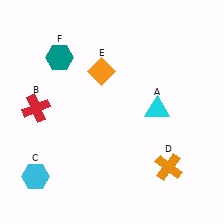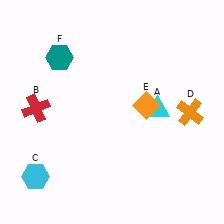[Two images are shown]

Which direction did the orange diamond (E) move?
The orange diamond (E) moved right.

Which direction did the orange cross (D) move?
The orange cross (D) moved up.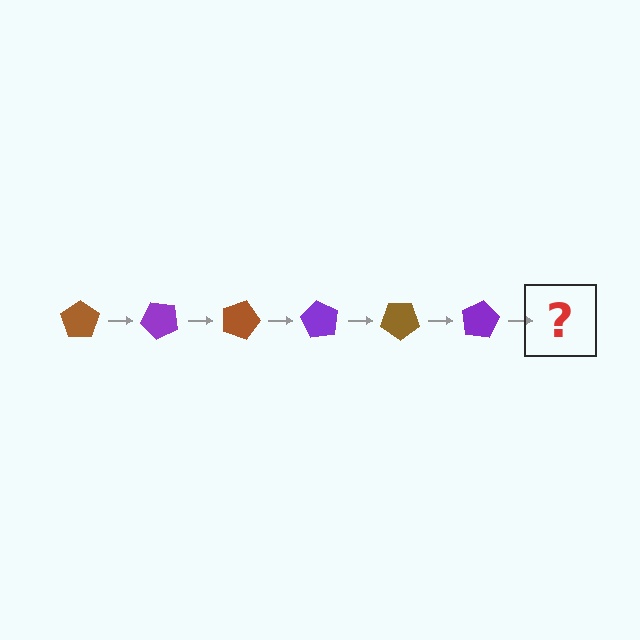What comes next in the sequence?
The next element should be a brown pentagon, rotated 270 degrees from the start.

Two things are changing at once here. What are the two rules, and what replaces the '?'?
The two rules are that it rotates 45 degrees each step and the color cycles through brown and purple. The '?' should be a brown pentagon, rotated 270 degrees from the start.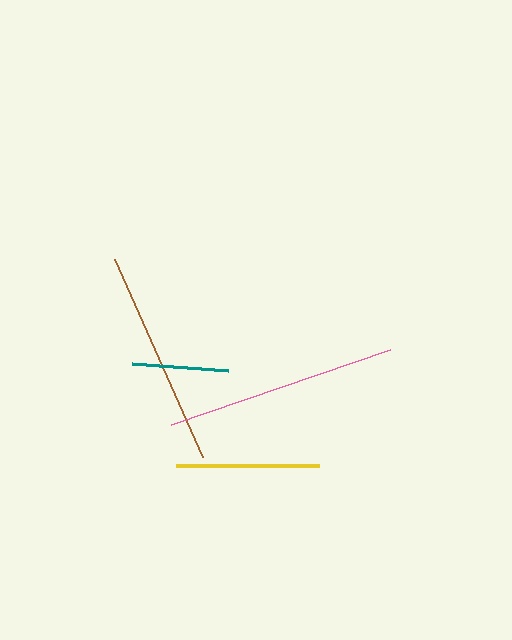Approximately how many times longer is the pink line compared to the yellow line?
The pink line is approximately 1.6 times the length of the yellow line.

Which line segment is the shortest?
The teal line is the shortest at approximately 96 pixels.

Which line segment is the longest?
The pink line is the longest at approximately 231 pixels.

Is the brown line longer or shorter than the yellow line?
The brown line is longer than the yellow line.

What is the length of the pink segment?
The pink segment is approximately 231 pixels long.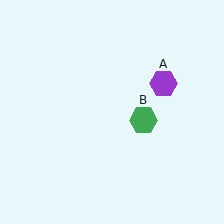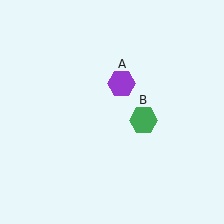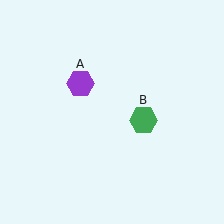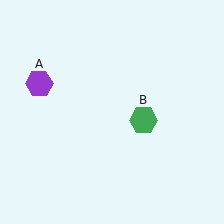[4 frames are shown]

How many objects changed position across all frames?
1 object changed position: purple hexagon (object A).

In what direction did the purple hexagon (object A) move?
The purple hexagon (object A) moved left.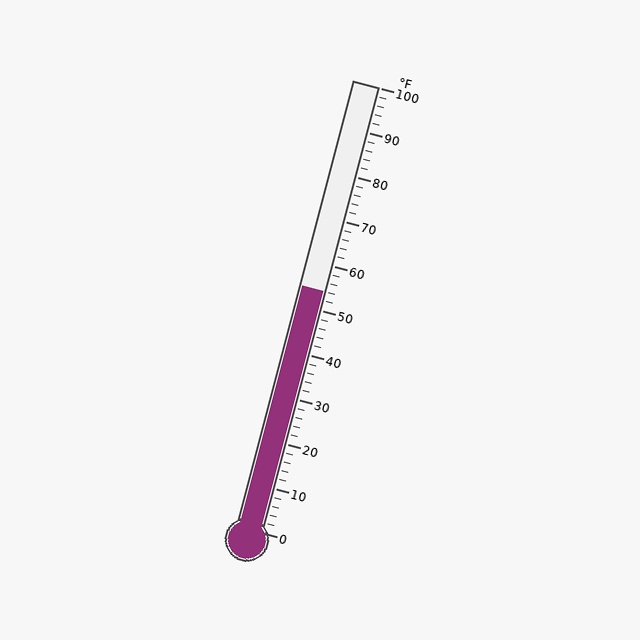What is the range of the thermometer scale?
The thermometer scale ranges from 0°F to 100°F.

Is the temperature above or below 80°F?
The temperature is below 80°F.